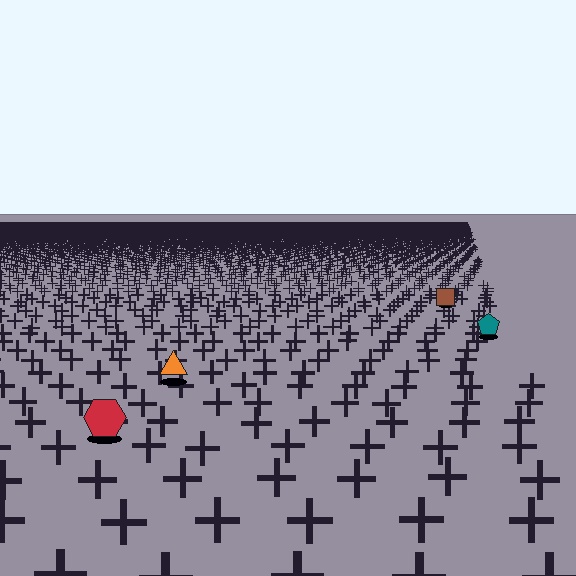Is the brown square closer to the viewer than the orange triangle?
No. The orange triangle is closer — you can tell from the texture gradient: the ground texture is coarser near it.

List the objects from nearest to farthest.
From nearest to farthest: the red hexagon, the orange triangle, the teal pentagon, the brown square.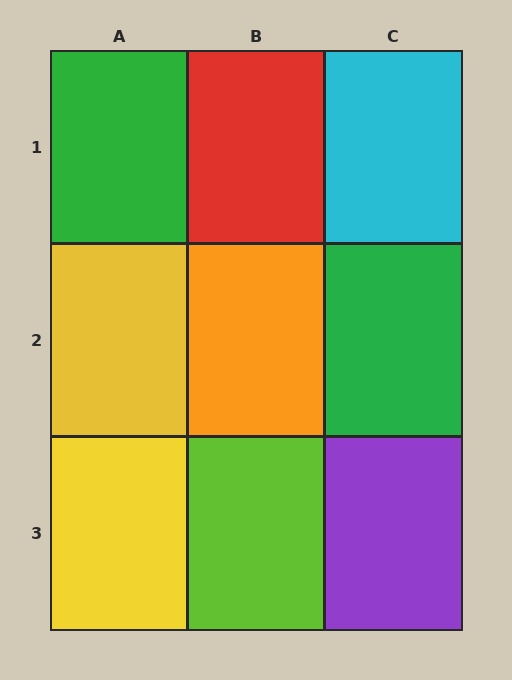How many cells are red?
1 cell is red.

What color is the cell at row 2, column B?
Orange.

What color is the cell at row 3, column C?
Purple.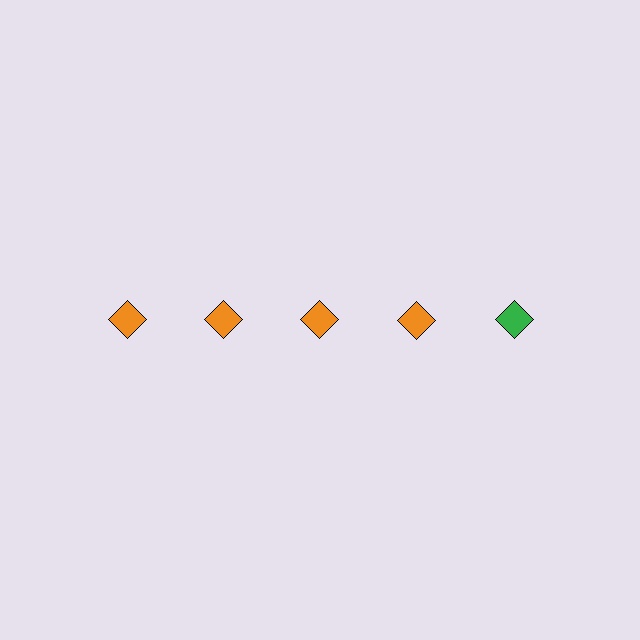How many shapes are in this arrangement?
There are 5 shapes arranged in a grid pattern.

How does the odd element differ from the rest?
It has a different color: green instead of orange.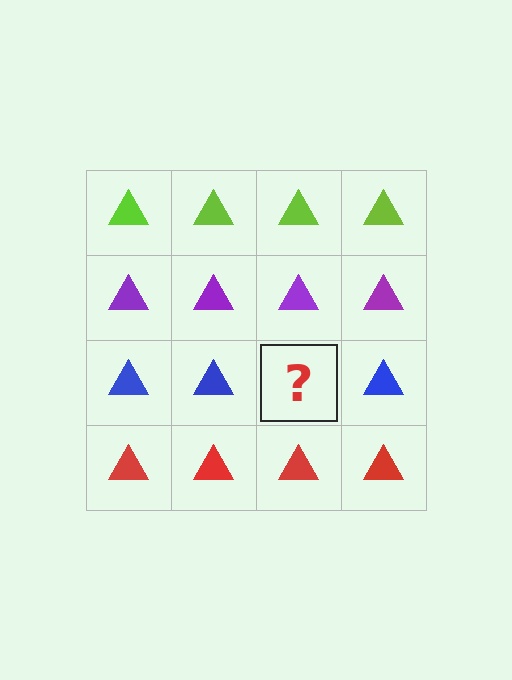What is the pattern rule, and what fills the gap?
The rule is that each row has a consistent color. The gap should be filled with a blue triangle.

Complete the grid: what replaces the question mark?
The question mark should be replaced with a blue triangle.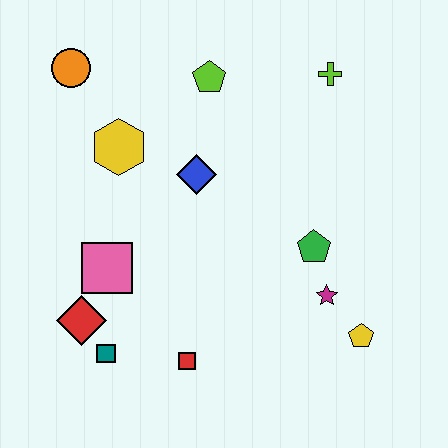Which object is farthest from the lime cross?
The teal square is farthest from the lime cross.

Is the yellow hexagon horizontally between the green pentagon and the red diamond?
Yes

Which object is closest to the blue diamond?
The yellow hexagon is closest to the blue diamond.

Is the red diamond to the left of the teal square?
Yes